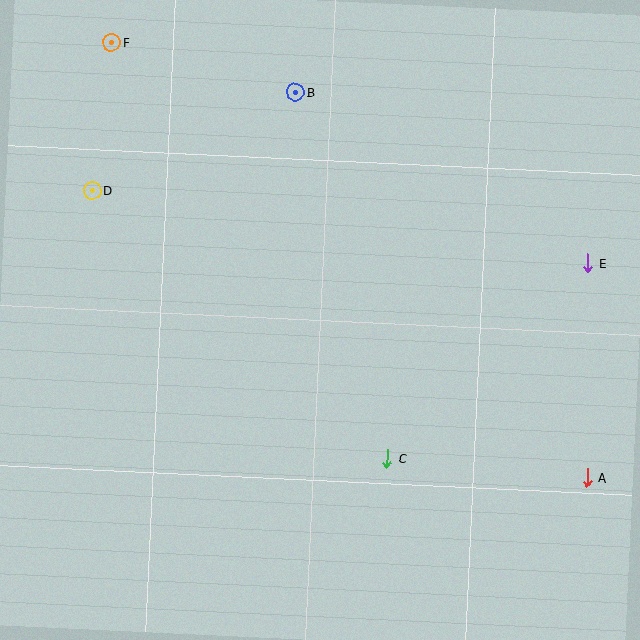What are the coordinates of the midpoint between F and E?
The midpoint between F and E is at (350, 153).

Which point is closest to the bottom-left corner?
Point C is closest to the bottom-left corner.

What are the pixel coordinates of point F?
Point F is at (112, 42).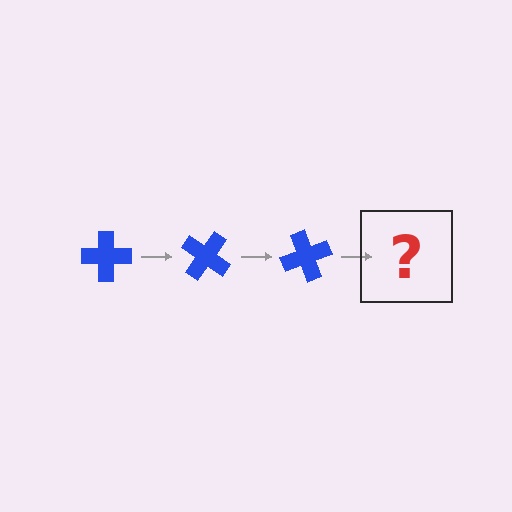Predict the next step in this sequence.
The next step is a blue cross rotated 105 degrees.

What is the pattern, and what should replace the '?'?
The pattern is that the cross rotates 35 degrees each step. The '?' should be a blue cross rotated 105 degrees.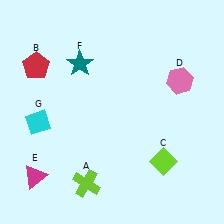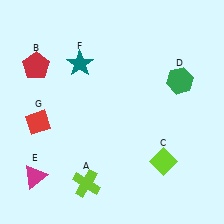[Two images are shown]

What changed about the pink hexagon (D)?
In Image 1, D is pink. In Image 2, it changed to green.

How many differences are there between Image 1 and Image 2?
There are 2 differences between the two images.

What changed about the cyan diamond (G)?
In Image 1, G is cyan. In Image 2, it changed to red.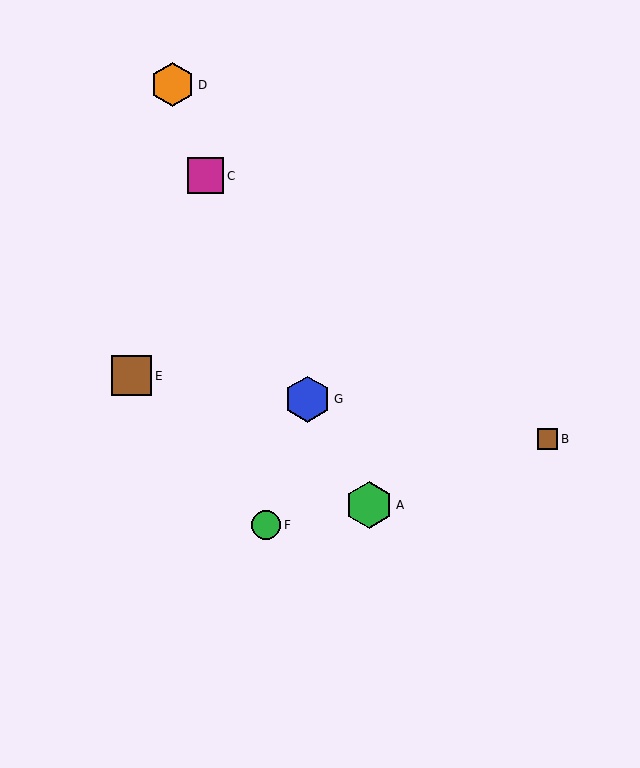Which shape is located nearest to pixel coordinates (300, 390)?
The blue hexagon (labeled G) at (307, 399) is nearest to that location.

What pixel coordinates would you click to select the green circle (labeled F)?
Click at (266, 525) to select the green circle F.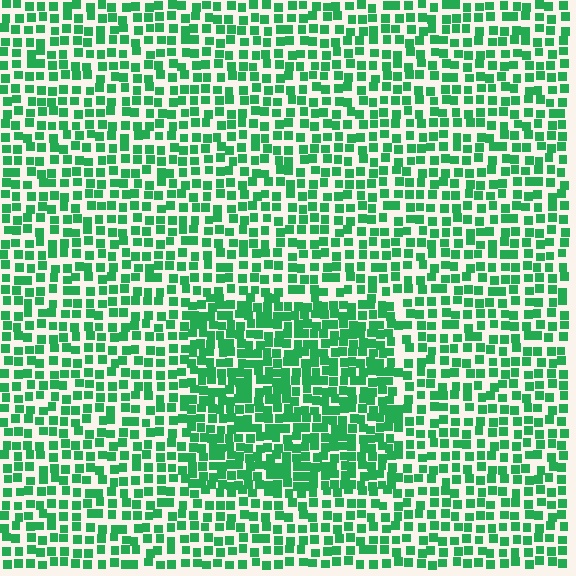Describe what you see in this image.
The image contains small green elements arranged at two different densities. A rectangle-shaped region is visible where the elements are more densely packed than the surrounding area.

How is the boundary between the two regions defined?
The boundary is defined by a change in element density (approximately 1.6x ratio). All elements are the same color, size, and shape.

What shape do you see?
I see a rectangle.